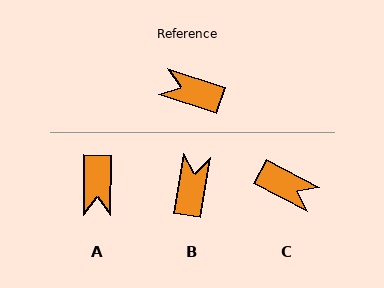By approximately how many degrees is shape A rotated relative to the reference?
Approximately 108 degrees counter-clockwise.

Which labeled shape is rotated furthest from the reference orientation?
C, about 171 degrees away.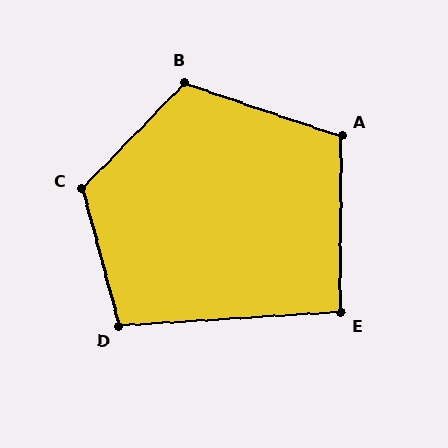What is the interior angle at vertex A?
Approximately 109 degrees (obtuse).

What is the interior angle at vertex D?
Approximately 102 degrees (obtuse).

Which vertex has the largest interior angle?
C, at approximately 121 degrees.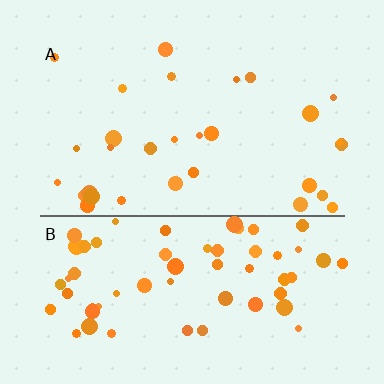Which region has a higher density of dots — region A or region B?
B (the bottom).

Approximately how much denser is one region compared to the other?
Approximately 2.1× — region B over region A.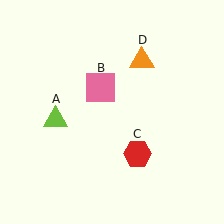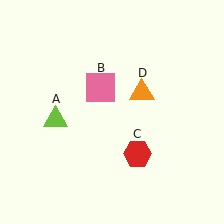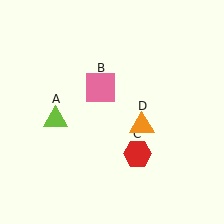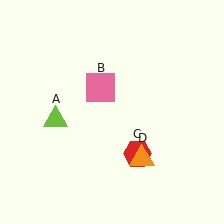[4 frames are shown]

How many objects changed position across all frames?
1 object changed position: orange triangle (object D).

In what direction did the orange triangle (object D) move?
The orange triangle (object D) moved down.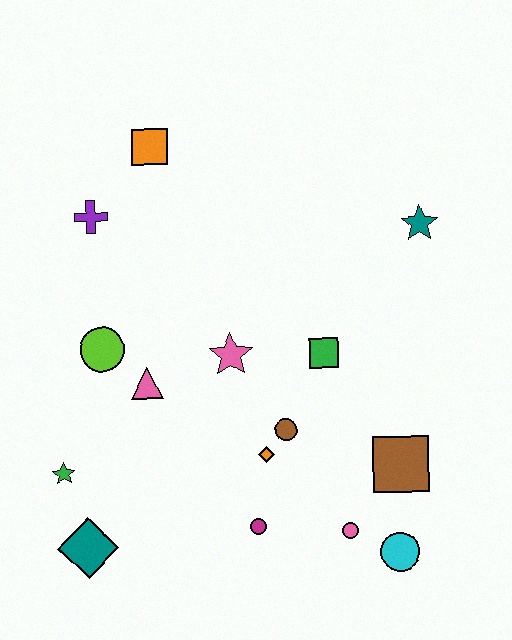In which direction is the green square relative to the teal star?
The green square is below the teal star.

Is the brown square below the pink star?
Yes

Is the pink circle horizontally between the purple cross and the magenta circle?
No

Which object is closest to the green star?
The teal diamond is closest to the green star.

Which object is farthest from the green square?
The teal diamond is farthest from the green square.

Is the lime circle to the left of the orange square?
Yes